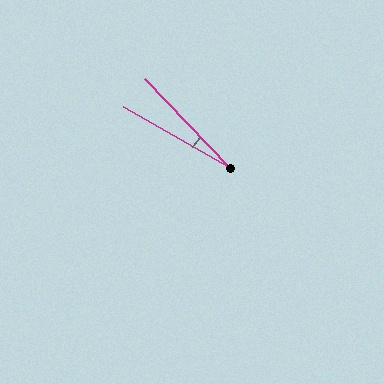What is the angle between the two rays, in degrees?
Approximately 17 degrees.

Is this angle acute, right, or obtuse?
It is acute.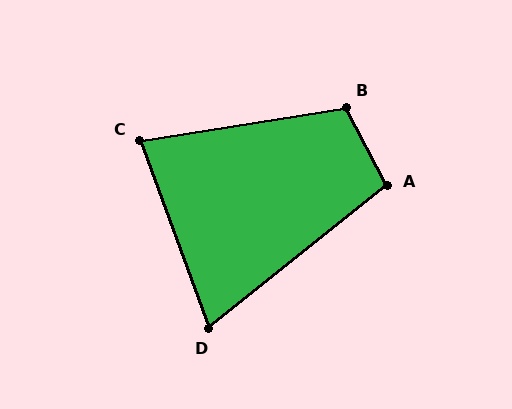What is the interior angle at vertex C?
Approximately 79 degrees (acute).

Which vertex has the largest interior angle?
B, at approximately 109 degrees.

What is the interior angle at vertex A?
Approximately 101 degrees (obtuse).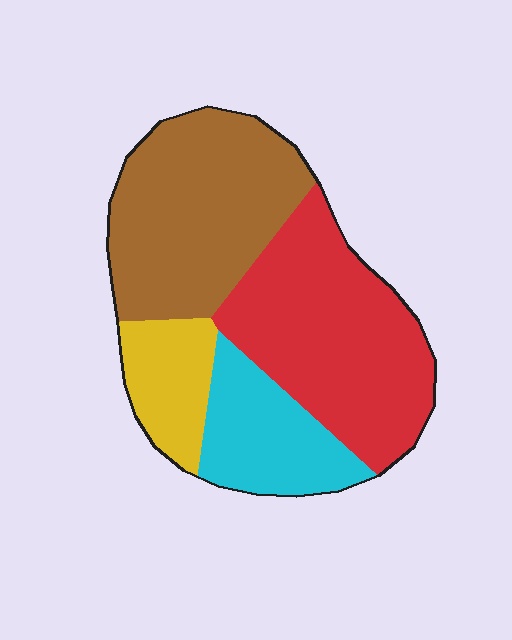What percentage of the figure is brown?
Brown covers about 35% of the figure.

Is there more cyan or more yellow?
Cyan.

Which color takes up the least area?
Yellow, at roughly 10%.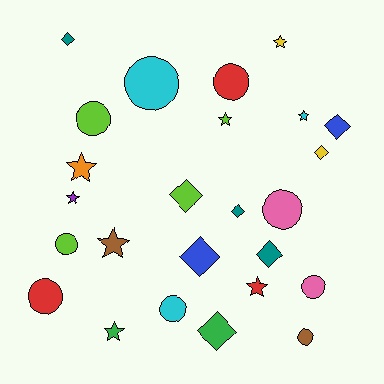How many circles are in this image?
There are 9 circles.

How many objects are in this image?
There are 25 objects.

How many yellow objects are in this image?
There are 2 yellow objects.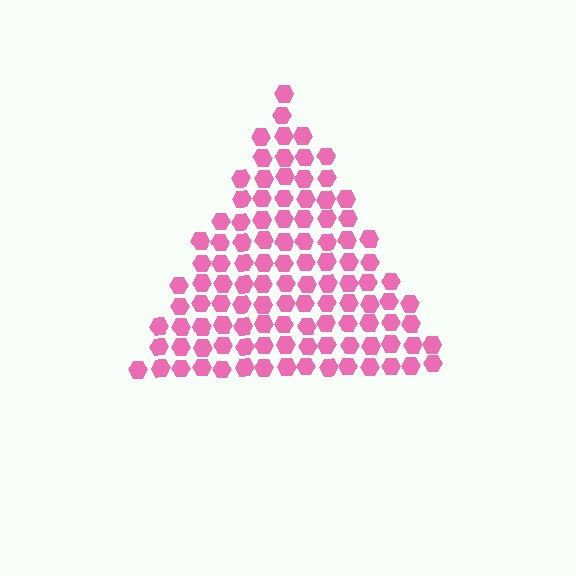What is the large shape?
The large shape is a triangle.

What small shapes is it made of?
It is made of small hexagons.